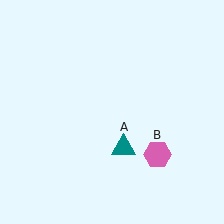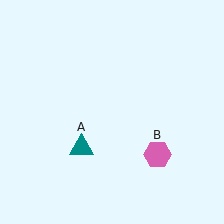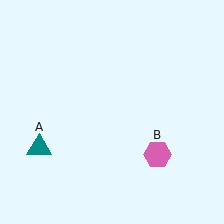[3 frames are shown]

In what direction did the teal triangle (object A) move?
The teal triangle (object A) moved left.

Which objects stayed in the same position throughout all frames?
Pink hexagon (object B) remained stationary.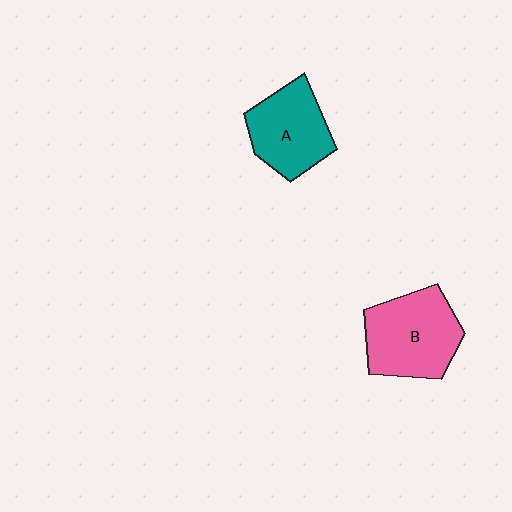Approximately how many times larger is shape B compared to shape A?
Approximately 1.2 times.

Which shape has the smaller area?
Shape A (teal).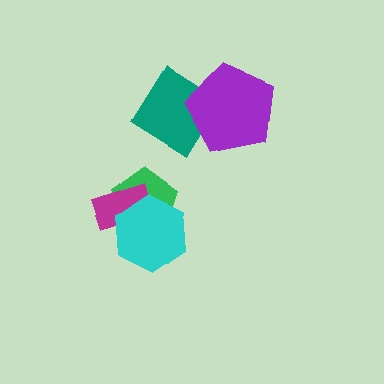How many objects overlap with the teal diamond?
1 object overlaps with the teal diamond.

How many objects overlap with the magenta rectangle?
2 objects overlap with the magenta rectangle.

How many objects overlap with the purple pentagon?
1 object overlaps with the purple pentagon.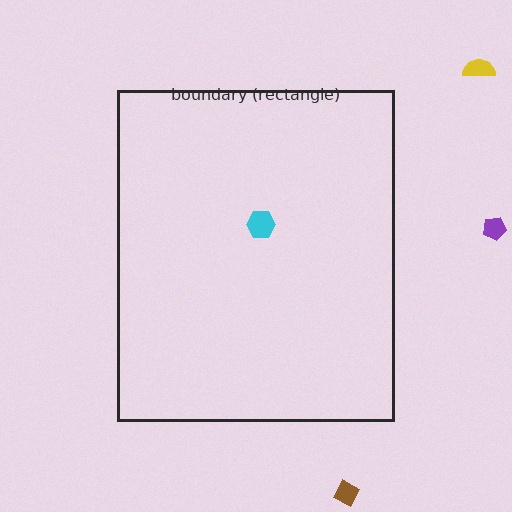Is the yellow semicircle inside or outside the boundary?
Outside.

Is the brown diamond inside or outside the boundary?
Outside.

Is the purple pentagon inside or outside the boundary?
Outside.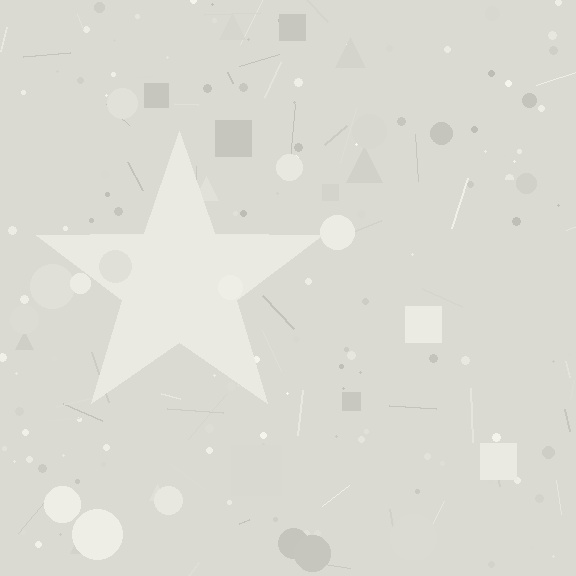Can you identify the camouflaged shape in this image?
The camouflaged shape is a star.